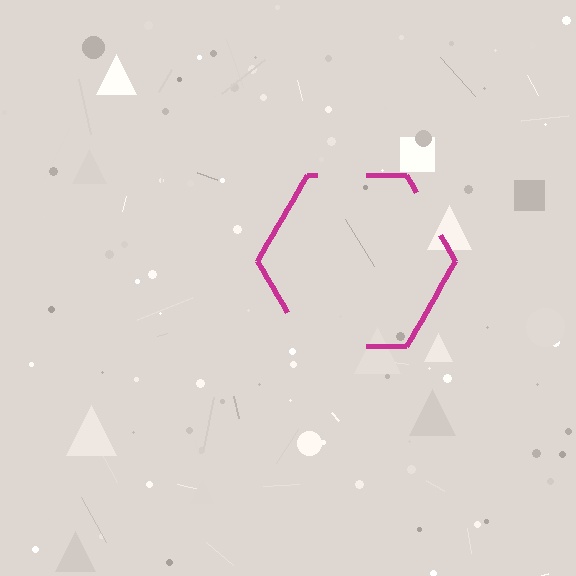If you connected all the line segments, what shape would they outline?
They would outline a hexagon.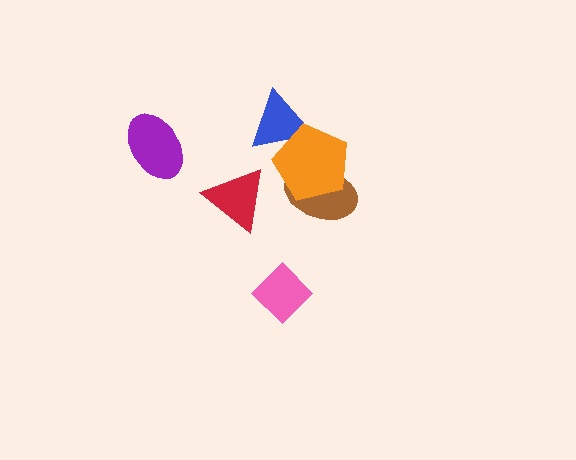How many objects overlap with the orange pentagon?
2 objects overlap with the orange pentagon.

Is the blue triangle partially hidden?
Yes, it is partially covered by another shape.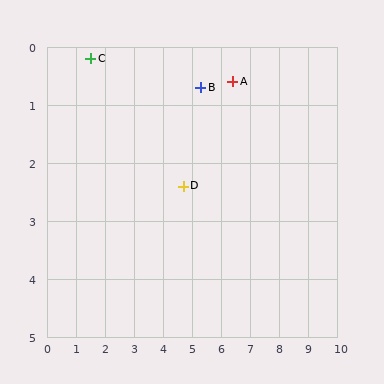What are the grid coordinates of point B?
Point B is at approximately (5.3, 0.7).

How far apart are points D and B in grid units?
Points D and B are about 1.8 grid units apart.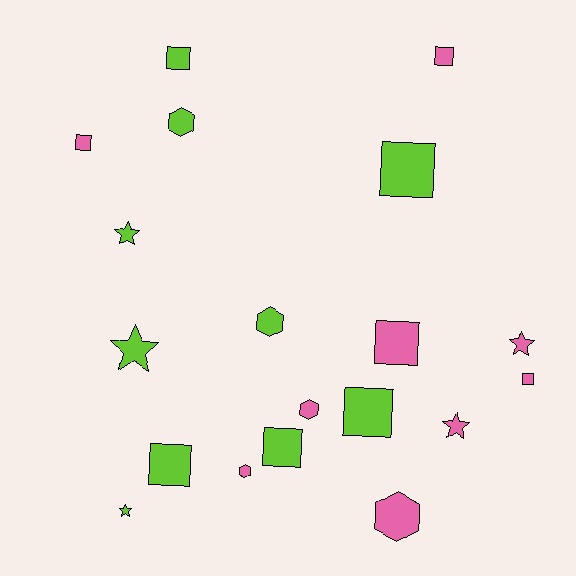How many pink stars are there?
There are 2 pink stars.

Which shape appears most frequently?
Square, with 9 objects.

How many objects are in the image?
There are 19 objects.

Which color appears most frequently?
Lime, with 10 objects.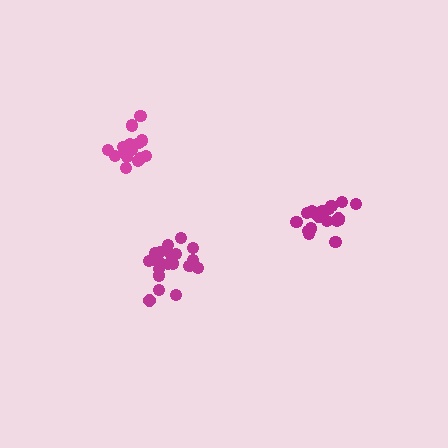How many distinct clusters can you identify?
There are 3 distinct clusters.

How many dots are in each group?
Group 1: 15 dots, Group 2: 19 dots, Group 3: 17 dots (51 total).